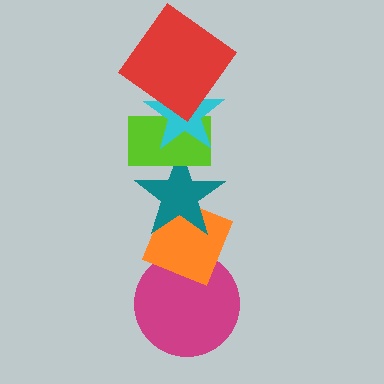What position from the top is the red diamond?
The red diamond is 1st from the top.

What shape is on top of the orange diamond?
The teal star is on top of the orange diamond.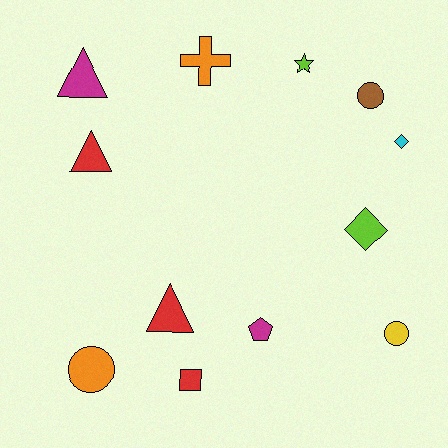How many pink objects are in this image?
There are no pink objects.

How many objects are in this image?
There are 12 objects.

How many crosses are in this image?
There is 1 cross.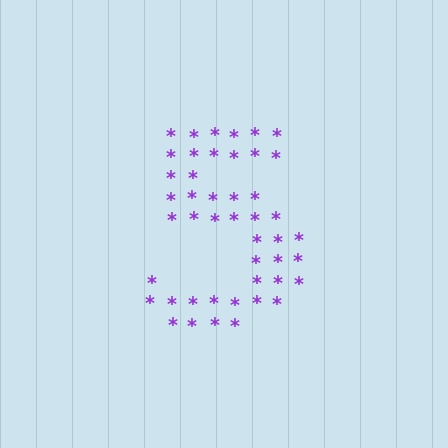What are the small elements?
The small elements are asterisks.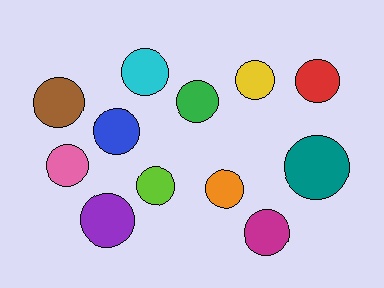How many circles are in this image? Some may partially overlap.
There are 12 circles.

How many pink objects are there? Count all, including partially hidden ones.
There is 1 pink object.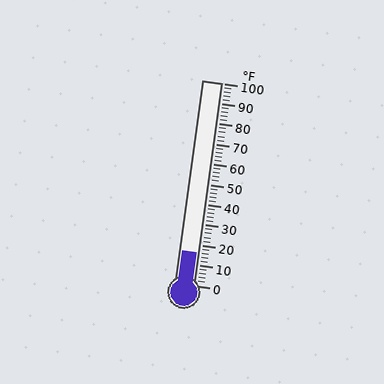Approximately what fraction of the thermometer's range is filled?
The thermometer is filled to approximately 15% of its range.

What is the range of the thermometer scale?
The thermometer scale ranges from 0°F to 100°F.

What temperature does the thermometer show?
The thermometer shows approximately 16°F.